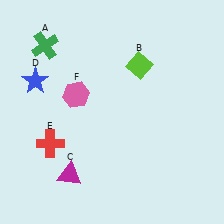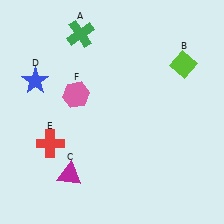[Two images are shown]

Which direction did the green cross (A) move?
The green cross (A) moved right.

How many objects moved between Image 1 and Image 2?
2 objects moved between the two images.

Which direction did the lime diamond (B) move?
The lime diamond (B) moved right.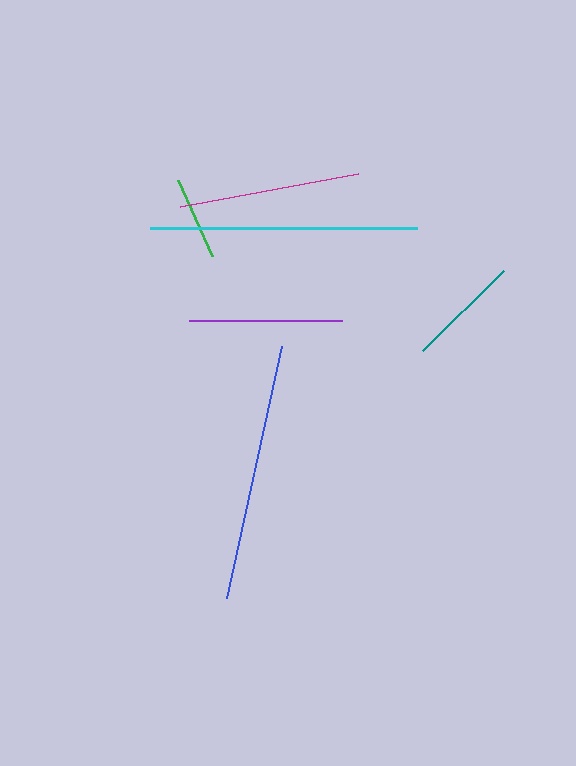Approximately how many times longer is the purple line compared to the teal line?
The purple line is approximately 1.3 times the length of the teal line.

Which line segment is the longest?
The cyan line is the longest at approximately 267 pixels.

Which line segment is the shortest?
The green line is the shortest at approximately 83 pixels.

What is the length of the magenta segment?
The magenta segment is approximately 181 pixels long.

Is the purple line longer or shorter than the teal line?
The purple line is longer than the teal line.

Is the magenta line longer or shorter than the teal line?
The magenta line is longer than the teal line.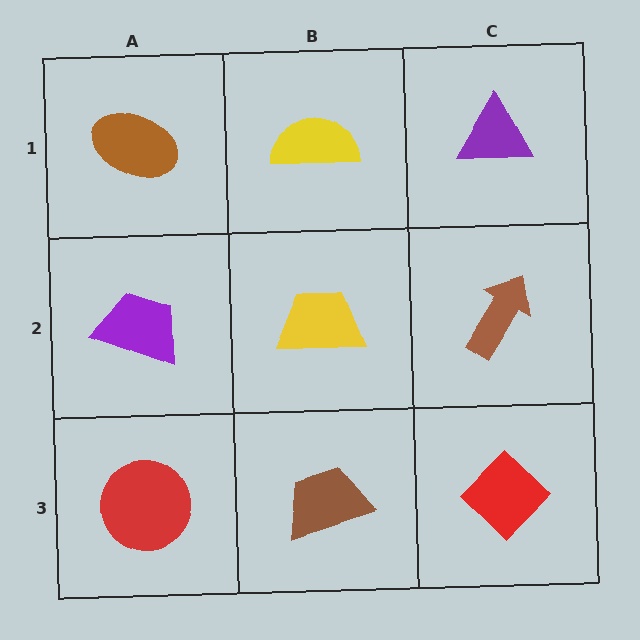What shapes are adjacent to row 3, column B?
A yellow trapezoid (row 2, column B), a red circle (row 3, column A), a red diamond (row 3, column C).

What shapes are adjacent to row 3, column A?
A purple trapezoid (row 2, column A), a brown trapezoid (row 3, column B).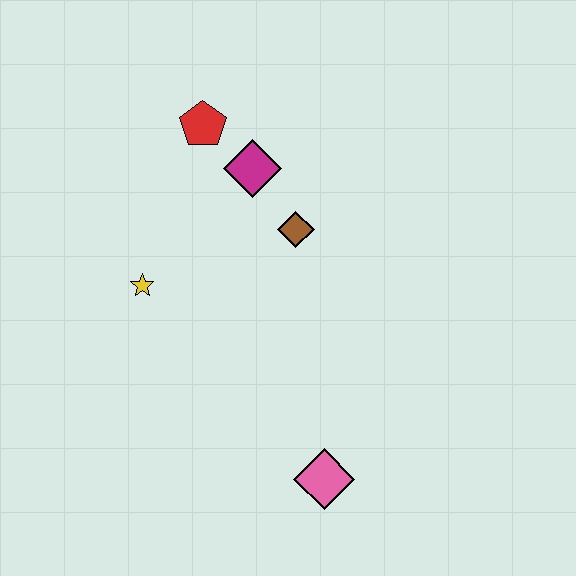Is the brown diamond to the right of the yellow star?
Yes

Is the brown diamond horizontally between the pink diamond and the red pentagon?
Yes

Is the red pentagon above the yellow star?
Yes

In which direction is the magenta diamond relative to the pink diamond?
The magenta diamond is above the pink diamond.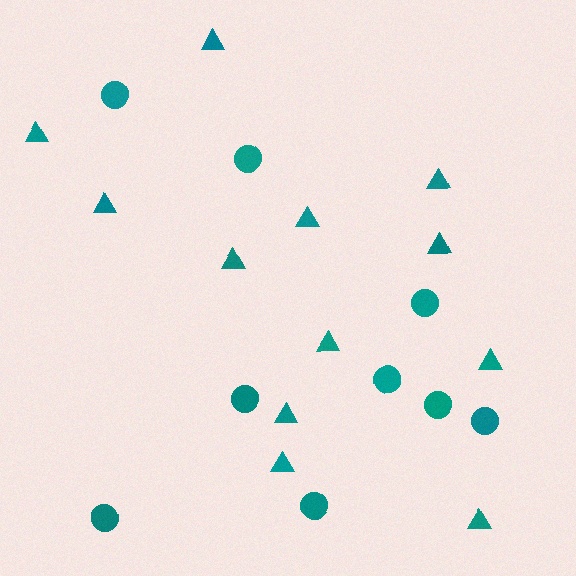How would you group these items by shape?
There are 2 groups: one group of circles (9) and one group of triangles (12).